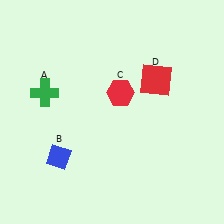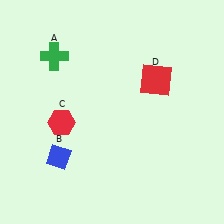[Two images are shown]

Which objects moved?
The objects that moved are: the green cross (A), the red hexagon (C).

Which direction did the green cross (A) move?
The green cross (A) moved up.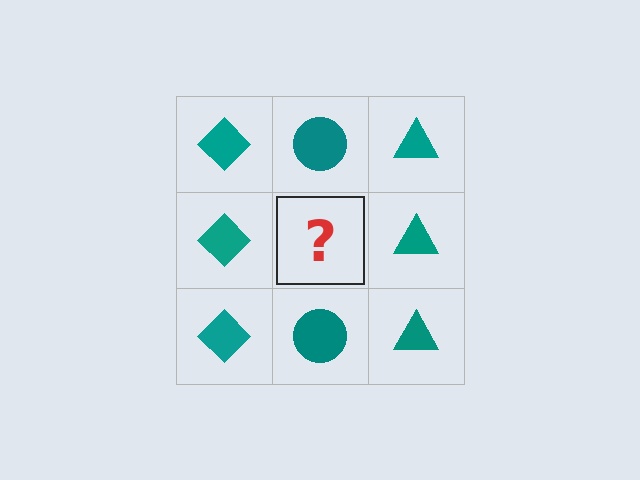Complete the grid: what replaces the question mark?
The question mark should be replaced with a teal circle.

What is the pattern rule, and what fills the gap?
The rule is that each column has a consistent shape. The gap should be filled with a teal circle.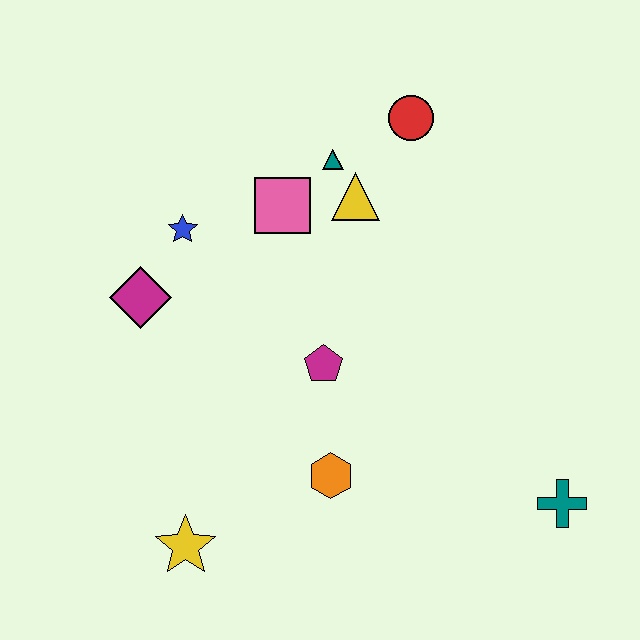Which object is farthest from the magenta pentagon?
The teal cross is farthest from the magenta pentagon.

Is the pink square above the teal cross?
Yes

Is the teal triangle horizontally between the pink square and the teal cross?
Yes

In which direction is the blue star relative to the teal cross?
The blue star is to the left of the teal cross.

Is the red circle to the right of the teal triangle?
Yes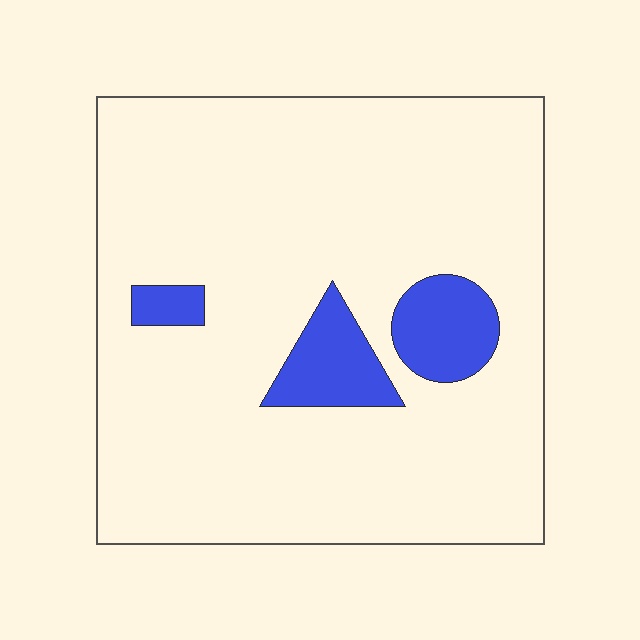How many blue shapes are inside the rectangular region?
3.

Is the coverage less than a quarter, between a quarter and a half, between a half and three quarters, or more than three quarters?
Less than a quarter.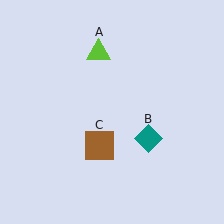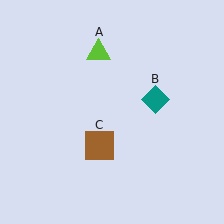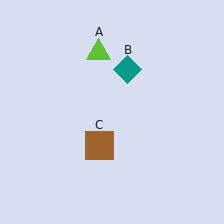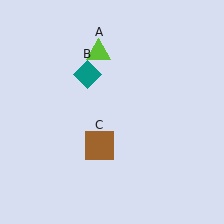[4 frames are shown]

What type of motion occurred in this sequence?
The teal diamond (object B) rotated counterclockwise around the center of the scene.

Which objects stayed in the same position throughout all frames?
Lime triangle (object A) and brown square (object C) remained stationary.